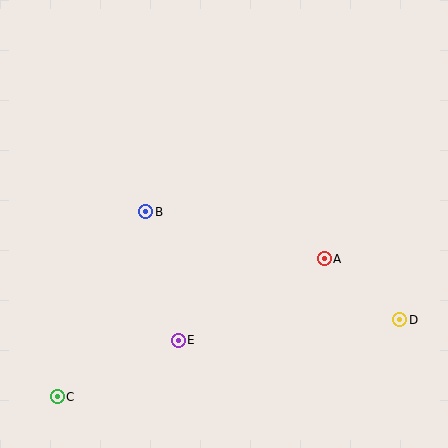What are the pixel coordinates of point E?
Point E is at (178, 340).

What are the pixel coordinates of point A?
Point A is at (324, 259).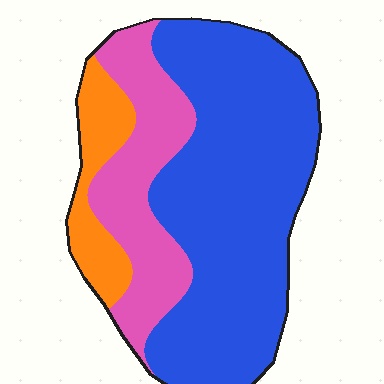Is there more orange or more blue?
Blue.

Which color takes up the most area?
Blue, at roughly 65%.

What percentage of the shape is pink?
Pink covers 25% of the shape.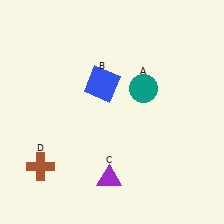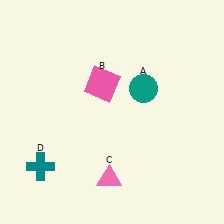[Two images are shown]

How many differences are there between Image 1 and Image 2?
There are 3 differences between the two images.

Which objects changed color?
B changed from blue to pink. C changed from purple to pink. D changed from brown to teal.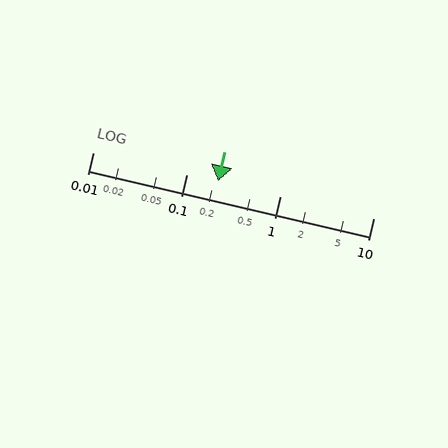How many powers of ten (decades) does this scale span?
The scale spans 3 decades, from 0.01 to 10.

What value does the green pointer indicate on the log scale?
The pointer indicates approximately 0.22.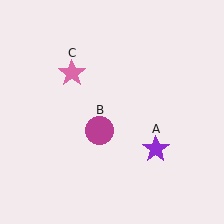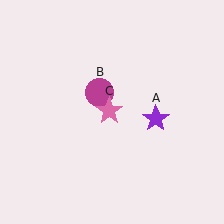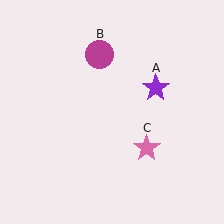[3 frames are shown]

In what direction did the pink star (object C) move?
The pink star (object C) moved down and to the right.